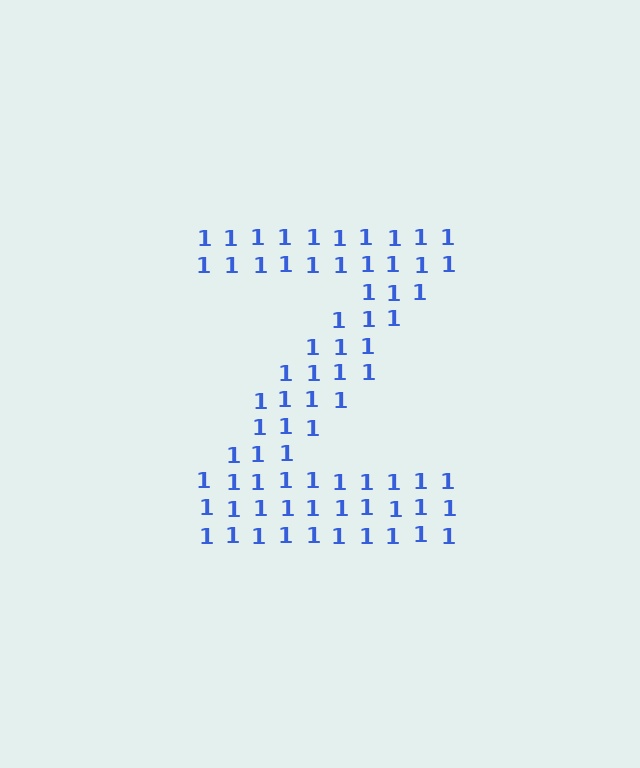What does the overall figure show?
The overall figure shows the letter Z.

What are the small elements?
The small elements are digit 1's.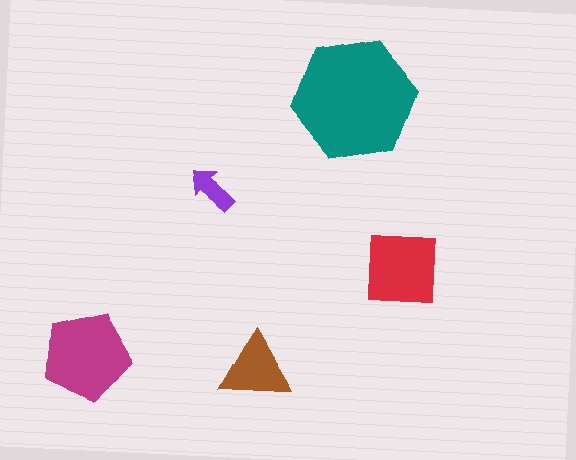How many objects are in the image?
There are 5 objects in the image.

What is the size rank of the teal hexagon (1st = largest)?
1st.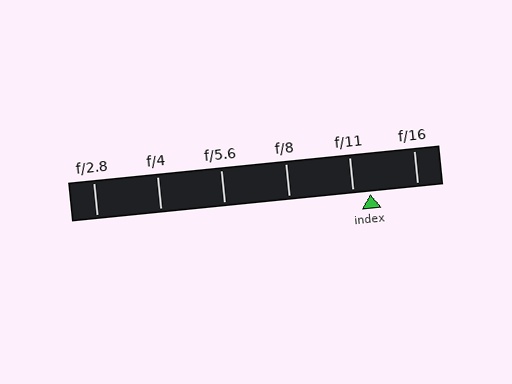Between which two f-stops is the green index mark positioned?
The index mark is between f/11 and f/16.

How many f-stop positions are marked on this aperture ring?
There are 6 f-stop positions marked.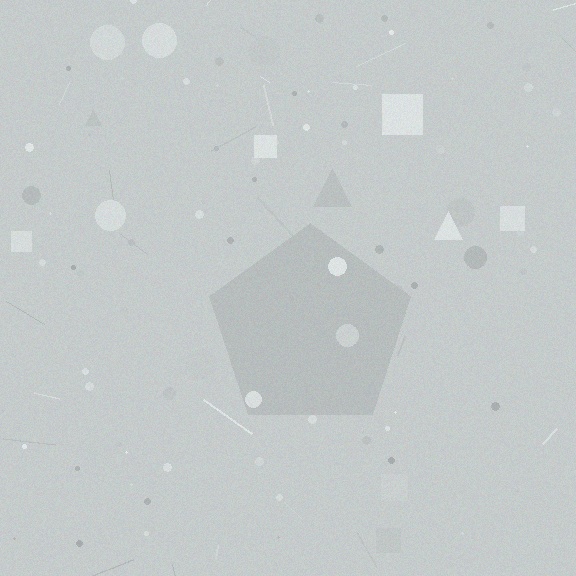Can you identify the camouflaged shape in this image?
The camouflaged shape is a pentagon.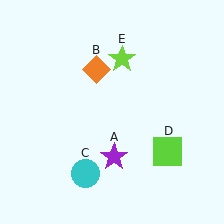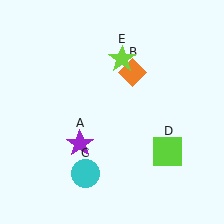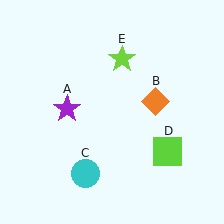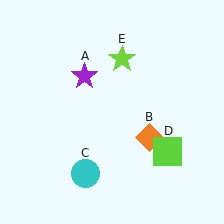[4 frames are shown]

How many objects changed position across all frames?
2 objects changed position: purple star (object A), orange diamond (object B).